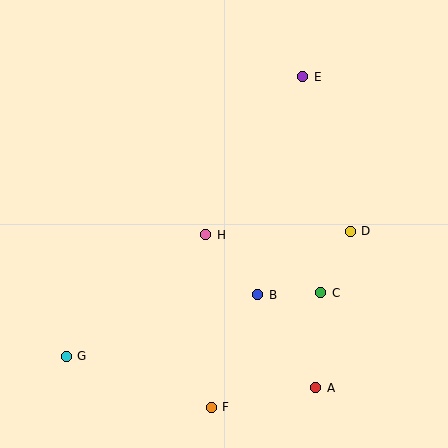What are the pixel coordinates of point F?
Point F is at (211, 407).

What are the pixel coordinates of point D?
Point D is at (350, 231).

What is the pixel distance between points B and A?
The distance between B and A is 109 pixels.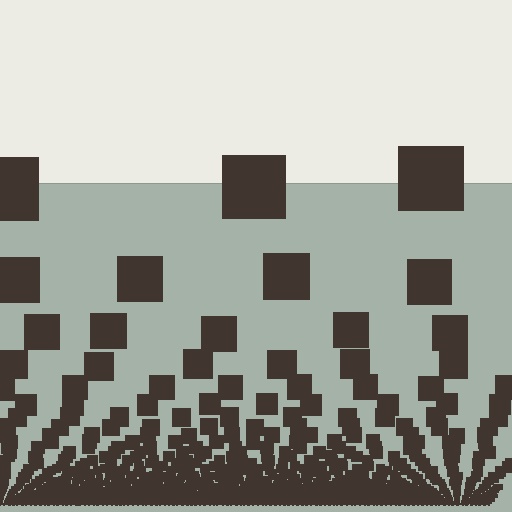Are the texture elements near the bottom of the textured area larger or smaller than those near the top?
Smaller. The gradient is inverted — elements near the bottom are smaller and denser.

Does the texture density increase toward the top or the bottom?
Density increases toward the bottom.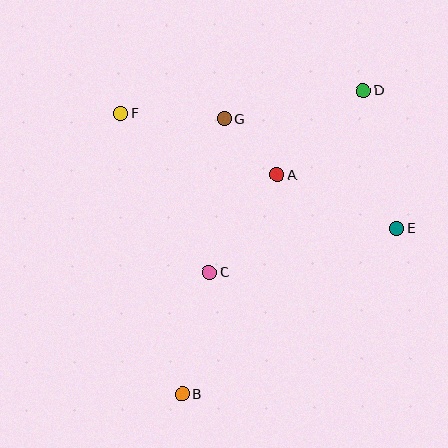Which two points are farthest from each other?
Points B and D are farthest from each other.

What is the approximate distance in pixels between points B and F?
The distance between B and F is approximately 288 pixels.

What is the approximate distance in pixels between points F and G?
The distance between F and G is approximately 104 pixels.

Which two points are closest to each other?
Points A and G are closest to each other.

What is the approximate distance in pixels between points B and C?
The distance between B and C is approximately 125 pixels.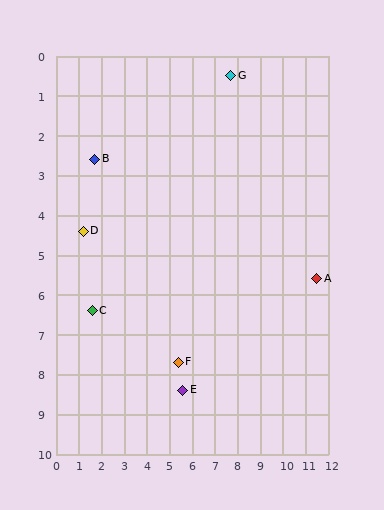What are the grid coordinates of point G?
Point G is at approximately (7.7, 0.5).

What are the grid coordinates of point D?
Point D is at approximately (1.2, 4.4).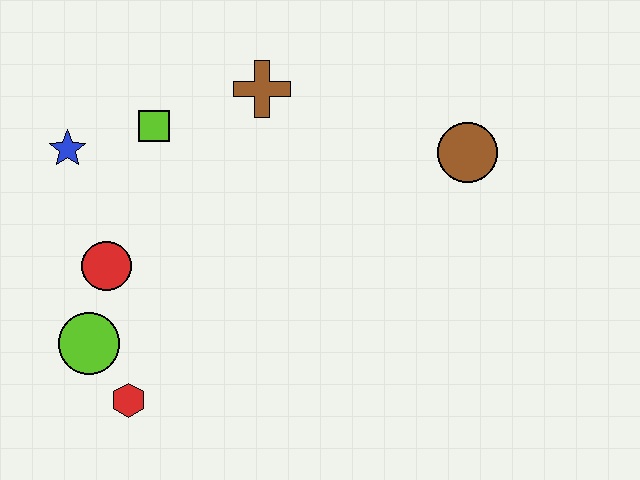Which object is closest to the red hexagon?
The lime circle is closest to the red hexagon.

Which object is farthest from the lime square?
The brown circle is farthest from the lime square.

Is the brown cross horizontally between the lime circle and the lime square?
No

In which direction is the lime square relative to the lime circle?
The lime square is above the lime circle.